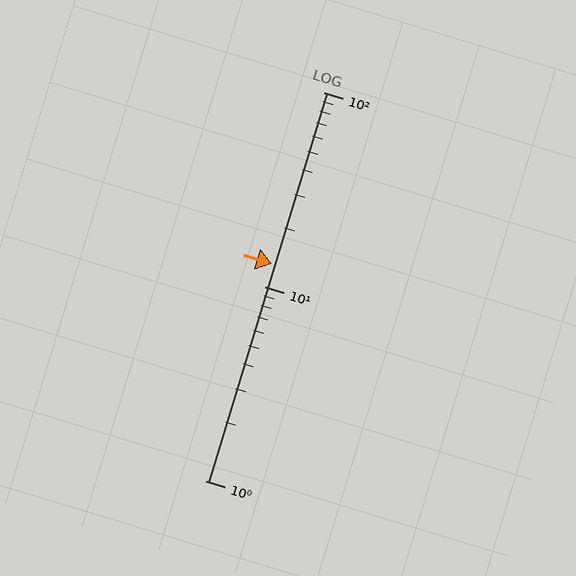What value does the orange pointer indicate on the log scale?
The pointer indicates approximately 13.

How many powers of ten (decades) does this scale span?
The scale spans 2 decades, from 1 to 100.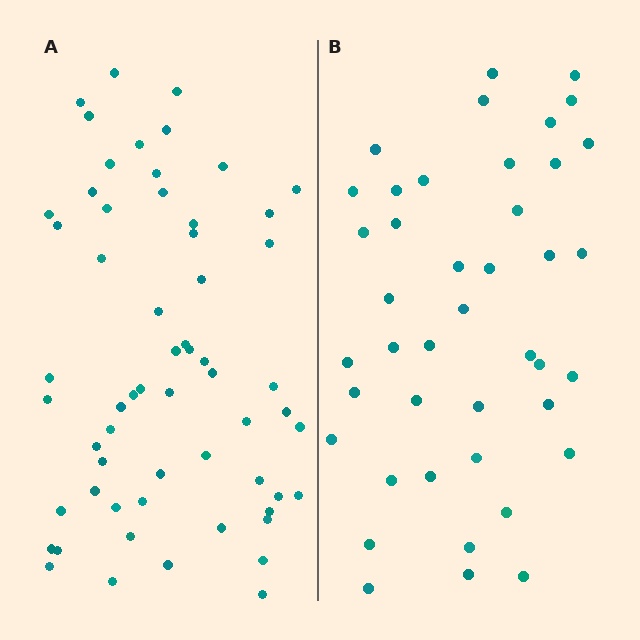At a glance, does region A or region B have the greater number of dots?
Region A (the left region) has more dots.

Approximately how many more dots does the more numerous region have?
Region A has approximately 20 more dots than region B.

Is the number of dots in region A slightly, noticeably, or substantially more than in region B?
Region A has noticeably more, but not dramatically so. The ratio is roughly 1.4 to 1.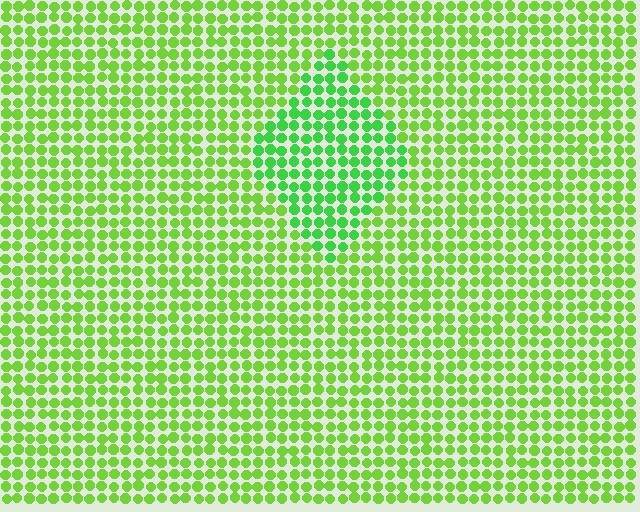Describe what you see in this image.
The image is filled with small lime elements in a uniform arrangement. A diamond-shaped region is visible where the elements are tinted to a slightly different hue, forming a subtle color boundary.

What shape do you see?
I see a diamond.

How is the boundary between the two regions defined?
The boundary is defined purely by a slight shift in hue (about 26 degrees). Spacing, size, and orientation are identical on both sides.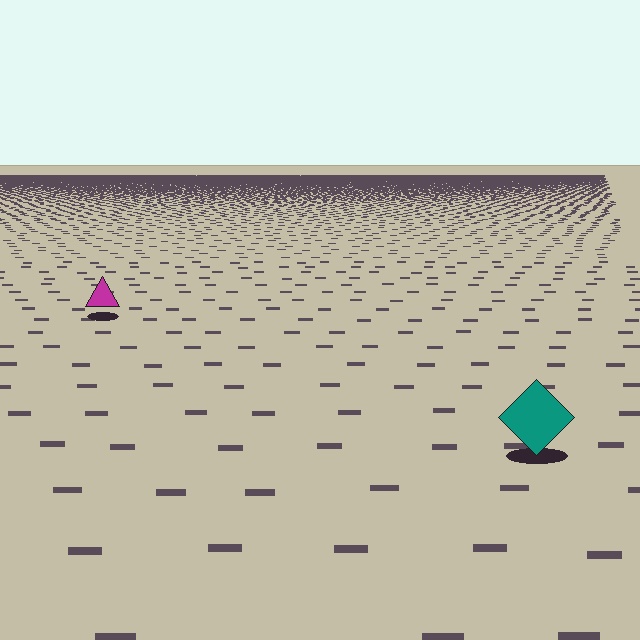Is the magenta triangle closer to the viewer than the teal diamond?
No. The teal diamond is closer — you can tell from the texture gradient: the ground texture is coarser near it.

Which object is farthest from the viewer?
The magenta triangle is farthest from the viewer. It appears smaller and the ground texture around it is denser.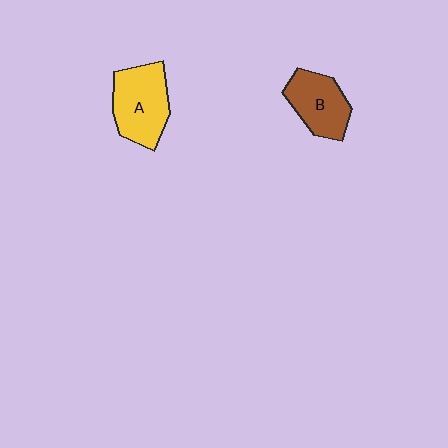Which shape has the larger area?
Shape A (yellow).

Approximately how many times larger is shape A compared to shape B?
Approximately 1.2 times.